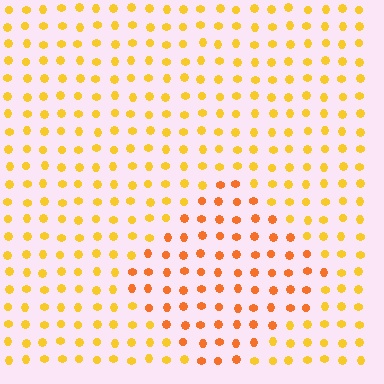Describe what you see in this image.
The image is filled with small yellow elements in a uniform arrangement. A diamond-shaped region is visible where the elements are tinted to a slightly different hue, forming a subtle color boundary.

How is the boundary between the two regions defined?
The boundary is defined purely by a slight shift in hue (about 26 degrees). Spacing, size, and orientation are identical on both sides.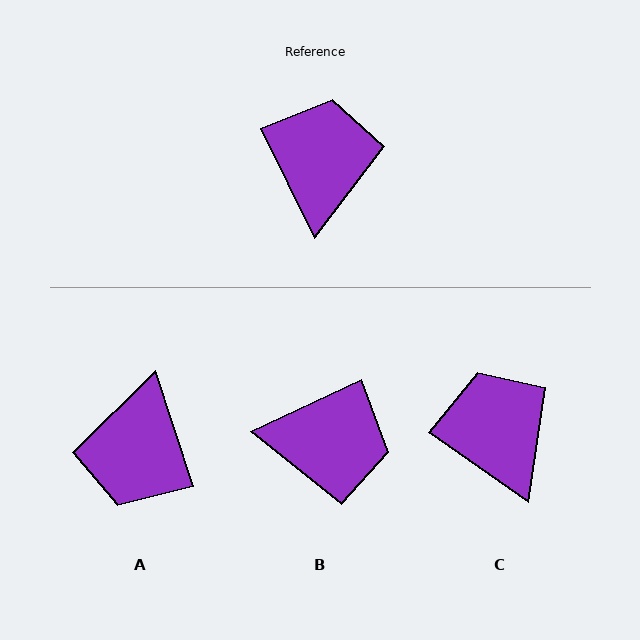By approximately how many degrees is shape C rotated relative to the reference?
Approximately 29 degrees counter-clockwise.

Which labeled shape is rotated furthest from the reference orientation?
A, about 172 degrees away.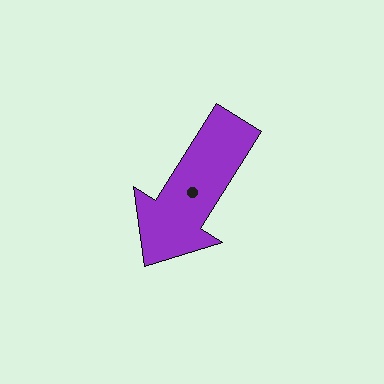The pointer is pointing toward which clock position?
Roughly 7 o'clock.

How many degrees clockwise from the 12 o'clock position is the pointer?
Approximately 212 degrees.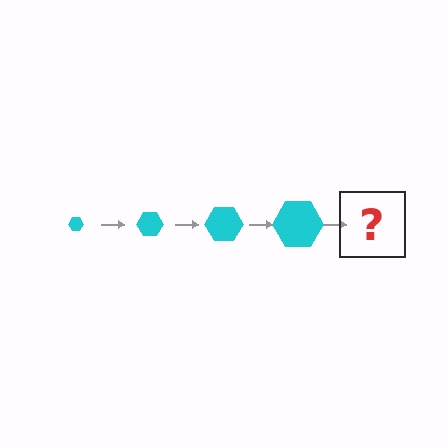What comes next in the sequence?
The next element should be a cyan hexagon, larger than the previous one.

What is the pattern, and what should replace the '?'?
The pattern is that the hexagon gets progressively larger each step. The '?' should be a cyan hexagon, larger than the previous one.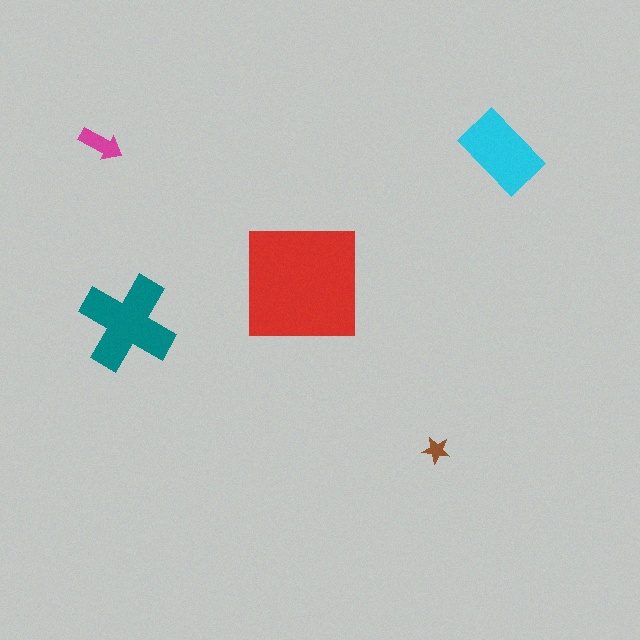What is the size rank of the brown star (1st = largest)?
5th.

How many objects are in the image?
There are 5 objects in the image.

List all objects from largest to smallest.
The red square, the teal cross, the cyan rectangle, the magenta arrow, the brown star.